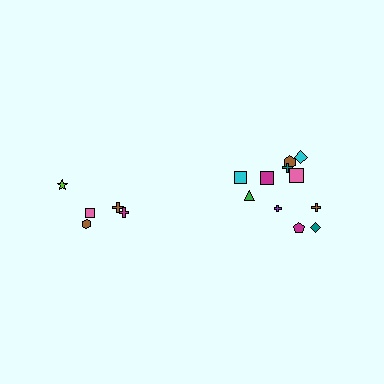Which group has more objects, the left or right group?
The right group.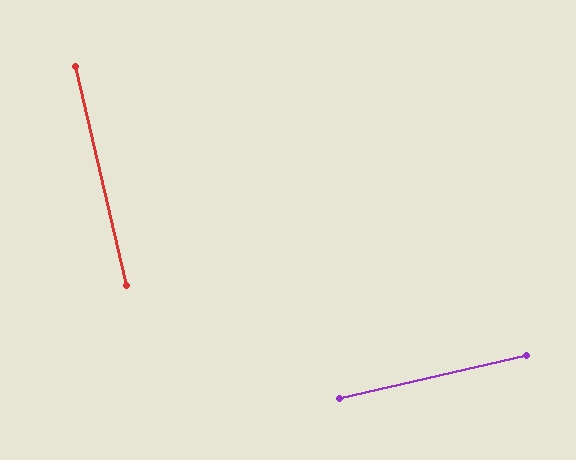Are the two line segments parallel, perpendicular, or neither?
Perpendicular — they meet at approximately 90°.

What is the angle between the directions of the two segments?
Approximately 90 degrees.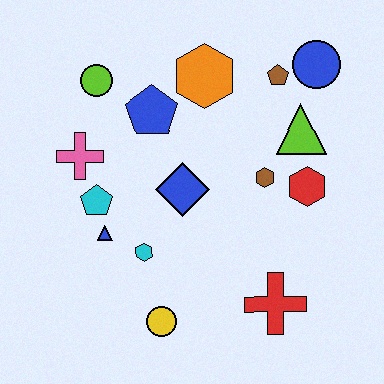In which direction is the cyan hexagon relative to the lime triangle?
The cyan hexagon is to the left of the lime triangle.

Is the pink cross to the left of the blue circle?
Yes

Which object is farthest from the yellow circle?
The blue circle is farthest from the yellow circle.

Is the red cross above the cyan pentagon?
No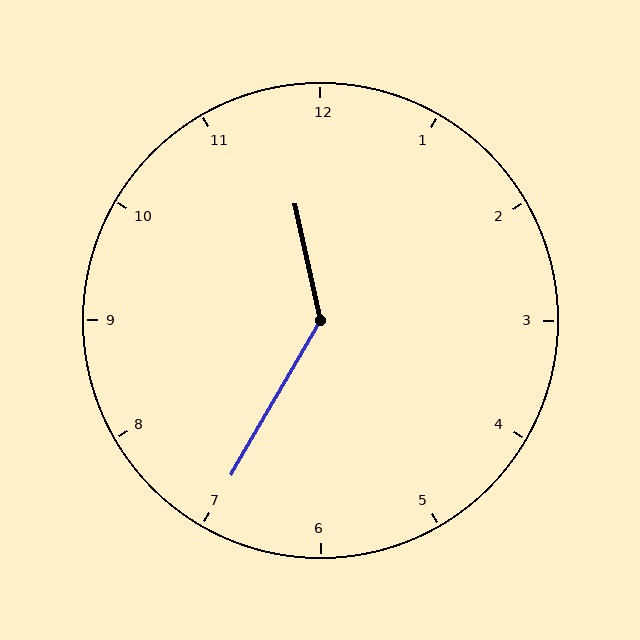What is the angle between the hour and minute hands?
Approximately 138 degrees.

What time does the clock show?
11:35.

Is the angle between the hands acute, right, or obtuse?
It is obtuse.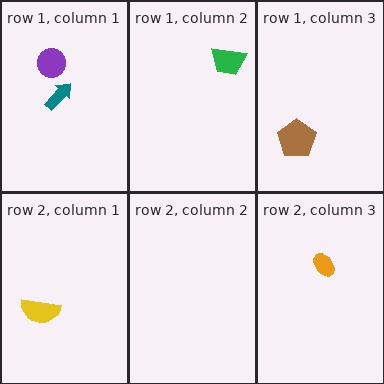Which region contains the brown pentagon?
The row 1, column 3 region.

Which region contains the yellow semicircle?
The row 2, column 1 region.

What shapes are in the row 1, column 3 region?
The brown pentagon.